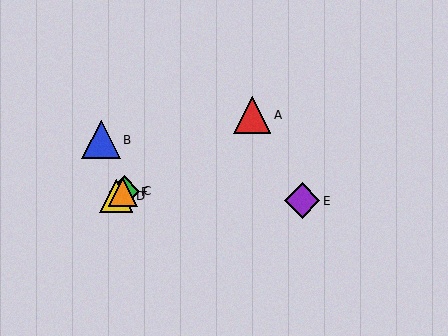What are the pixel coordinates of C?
Object C is at (125, 191).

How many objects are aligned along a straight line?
4 objects (A, C, D, F) are aligned along a straight line.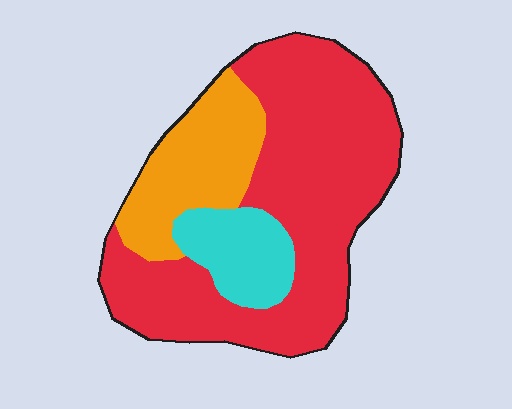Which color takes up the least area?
Cyan, at roughly 15%.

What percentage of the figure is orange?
Orange covers 22% of the figure.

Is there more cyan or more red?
Red.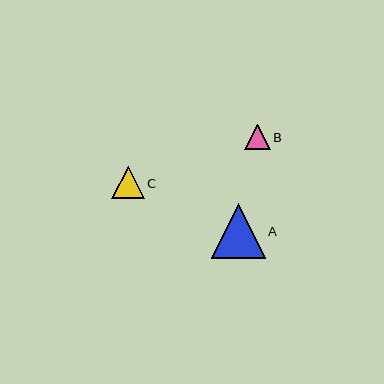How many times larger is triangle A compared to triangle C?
Triangle A is approximately 1.7 times the size of triangle C.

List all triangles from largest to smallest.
From largest to smallest: A, C, B.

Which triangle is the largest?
Triangle A is the largest with a size of approximately 54 pixels.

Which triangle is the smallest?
Triangle B is the smallest with a size of approximately 25 pixels.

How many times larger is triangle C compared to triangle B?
Triangle C is approximately 1.3 times the size of triangle B.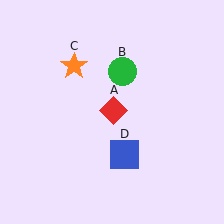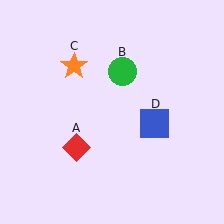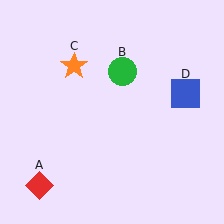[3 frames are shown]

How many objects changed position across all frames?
2 objects changed position: red diamond (object A), blue square (object D).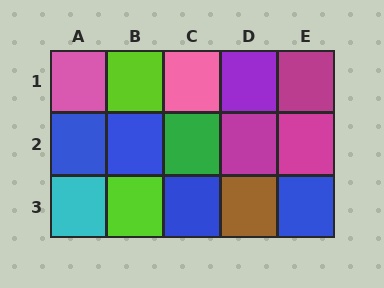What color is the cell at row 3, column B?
Lime.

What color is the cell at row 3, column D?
Brown.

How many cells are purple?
1 cell is purple.